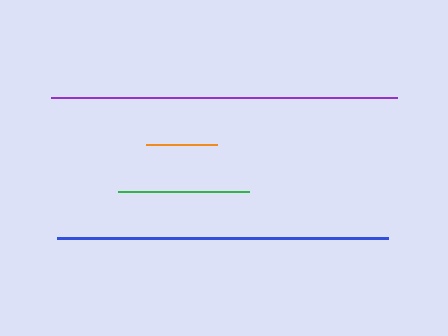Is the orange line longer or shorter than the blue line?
The blue line is longer than the orange line.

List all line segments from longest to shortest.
From longest to shortest: purple, blue, green, orange.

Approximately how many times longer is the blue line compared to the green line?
The blue line is approximately 2.5 times the length of the green line.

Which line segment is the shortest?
The orange line is the shortest at approximately 70 pixels.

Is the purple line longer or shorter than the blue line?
The purple line is longer than the blue line.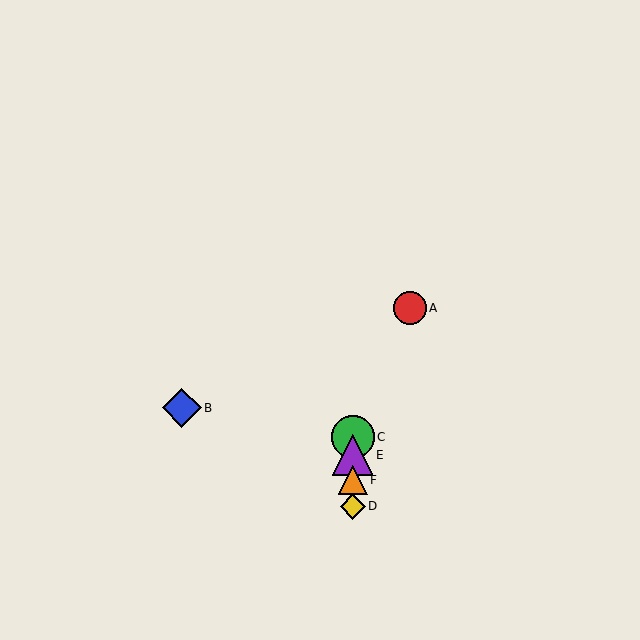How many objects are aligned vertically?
4 objects (C, D, E, F) are aligned vertically.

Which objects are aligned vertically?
Objects C, D, E, F are aligned vertically.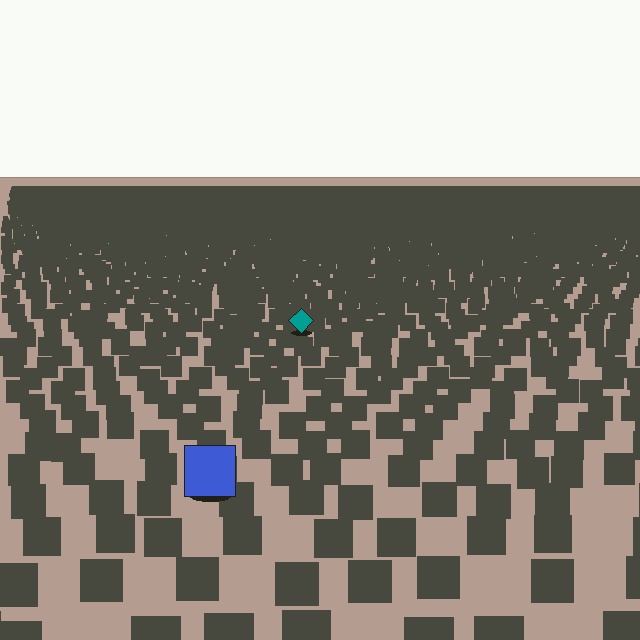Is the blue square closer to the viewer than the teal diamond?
Yes. The blue square is closer — you can tell from the texture gradient: the ground texture is coarser near it.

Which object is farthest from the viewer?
The teal diamond is farthest from the viewer. It appears smaller and the ground texture around it is denser.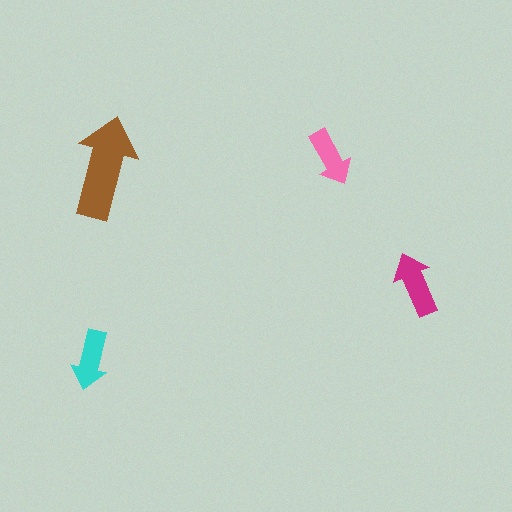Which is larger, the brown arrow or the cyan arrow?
The brown one.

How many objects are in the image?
There are 4 objects in the image.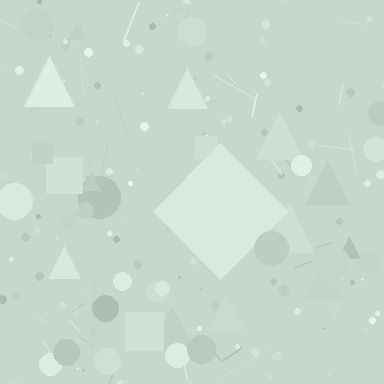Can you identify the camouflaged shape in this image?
The camouflaged shape is a diamond.